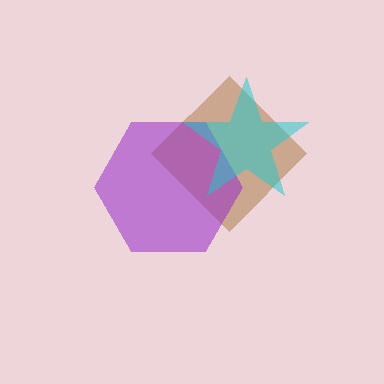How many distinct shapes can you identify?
There are 3 distinct shapes: a brown diamond, a purple hexagon, a cyan star.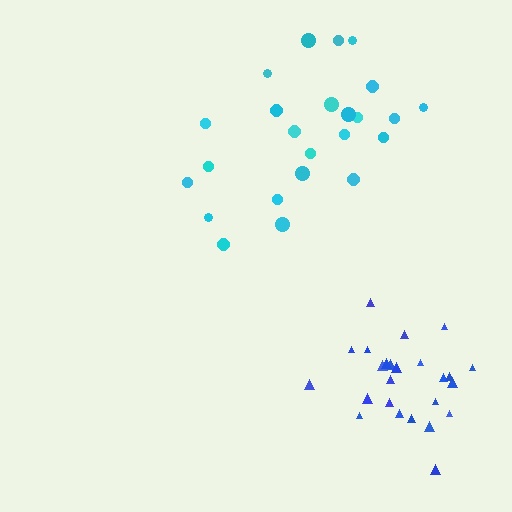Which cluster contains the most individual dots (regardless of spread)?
Blue (25).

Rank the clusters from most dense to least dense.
blue, cyan.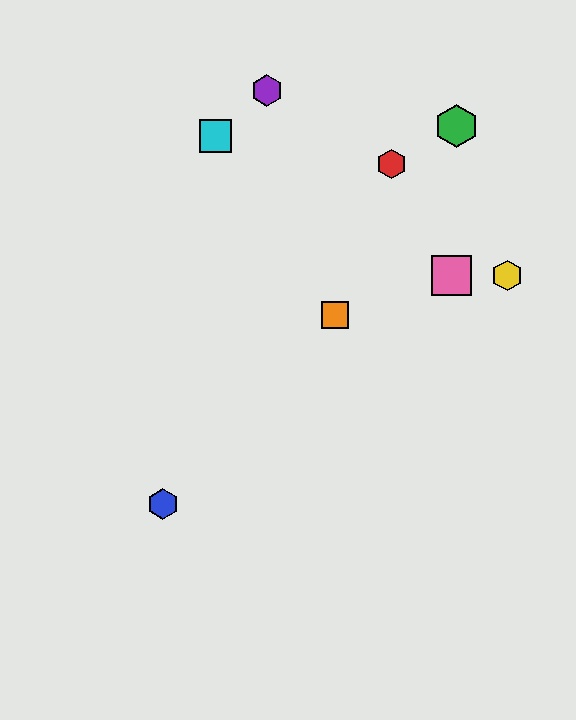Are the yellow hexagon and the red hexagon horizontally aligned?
No, the yellow hexagon is at y≈276 and the red hexagon is at y≈164.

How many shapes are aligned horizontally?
2 shapes (the yellow hexagon, the pink square) are aligned horizontally.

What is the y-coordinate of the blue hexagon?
The blue hexagon is at y≈504.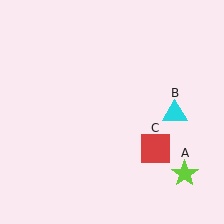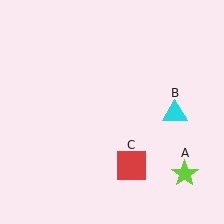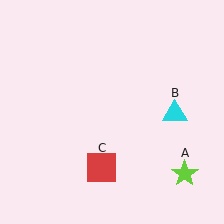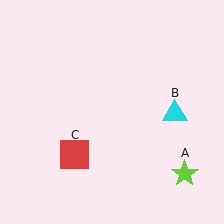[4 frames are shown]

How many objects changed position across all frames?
1 object changed position: red square (object C).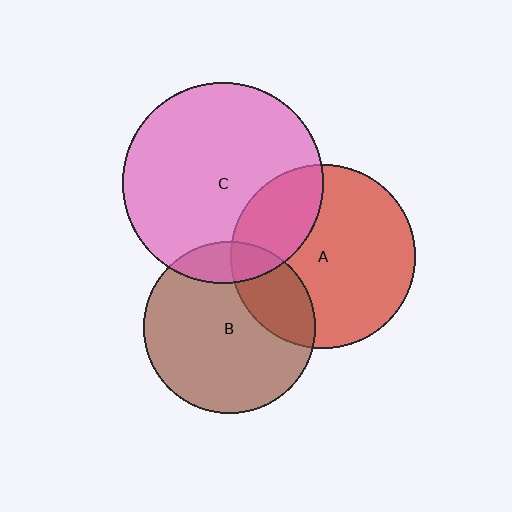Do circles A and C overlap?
Yes.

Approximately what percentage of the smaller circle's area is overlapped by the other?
Approximately 25%.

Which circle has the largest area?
Circle C (pink).